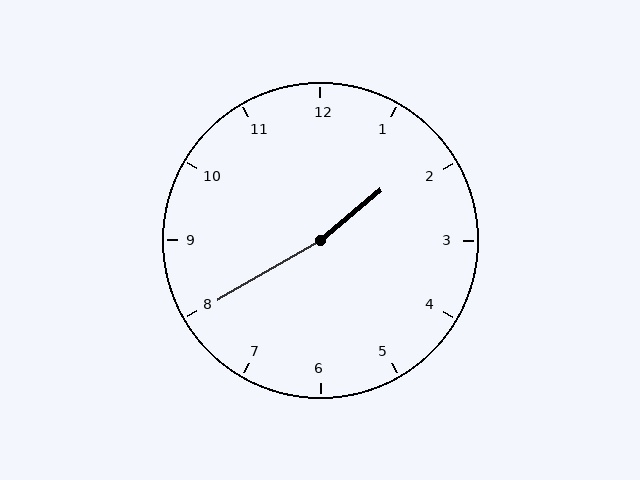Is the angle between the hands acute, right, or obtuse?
It is obtuse.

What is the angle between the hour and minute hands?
Approximately 170 degrees.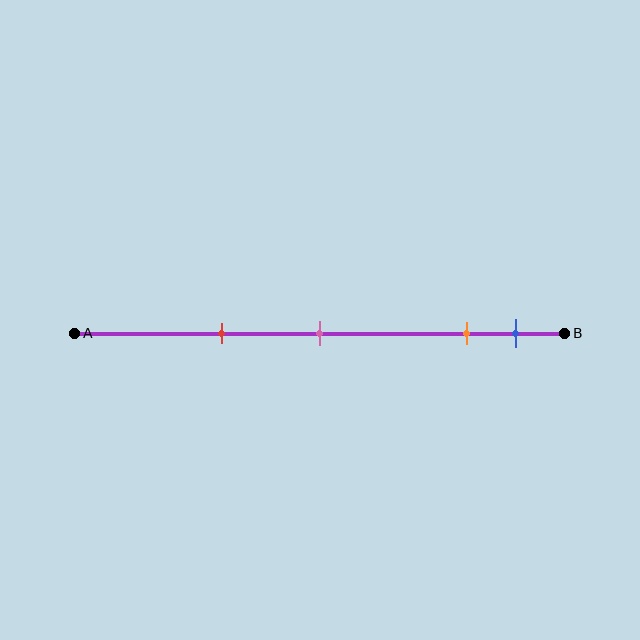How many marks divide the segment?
There are 4 marks dividing the segment.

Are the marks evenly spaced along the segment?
No, the marks are not evenly spaced.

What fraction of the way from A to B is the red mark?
The red mark is approximately 30% (0.3) of the way from A to B.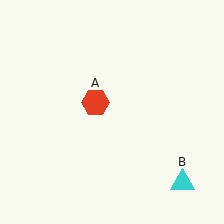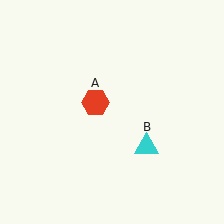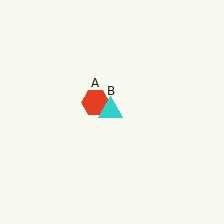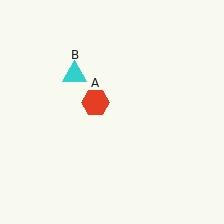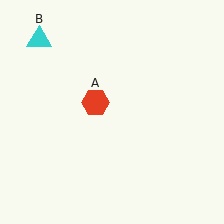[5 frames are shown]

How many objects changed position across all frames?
1 object changed position: cyan triangle (object B).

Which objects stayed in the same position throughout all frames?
Red hexagon (object A) remained stationary.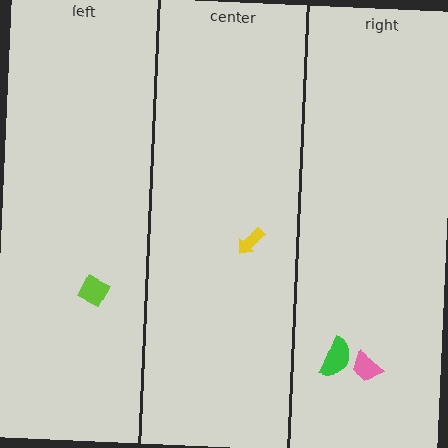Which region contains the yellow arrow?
The center region.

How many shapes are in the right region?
2.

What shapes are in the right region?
The pink trapezoid, the green semicircle.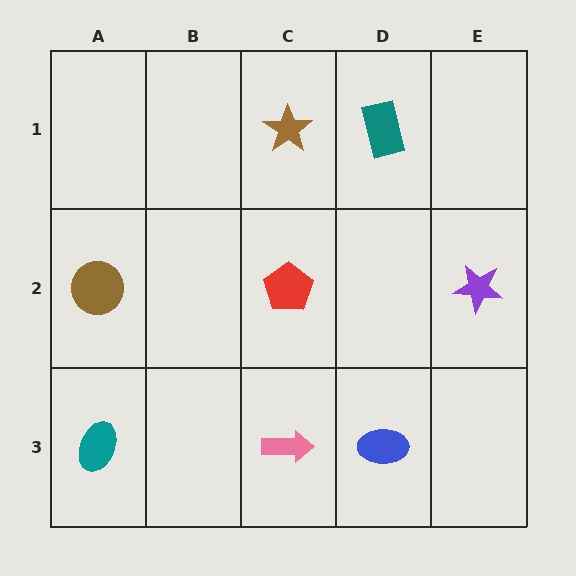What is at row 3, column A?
A teal ellipse.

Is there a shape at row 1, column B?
No, that cell is empty.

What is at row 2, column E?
A purple star.